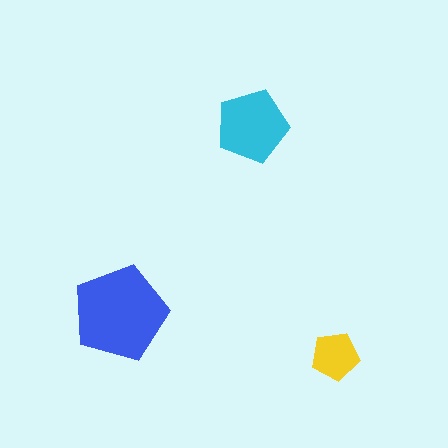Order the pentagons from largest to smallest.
the blue one, the cyan one, the yellow one.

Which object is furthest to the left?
The blue pentagon is leftmost.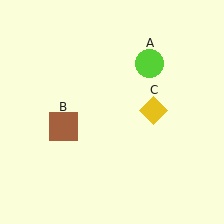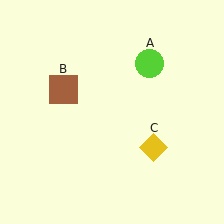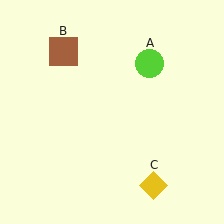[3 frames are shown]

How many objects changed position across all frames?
2 objects changed position: brown square (object B), yellow diamond (object C).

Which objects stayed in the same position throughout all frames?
Lime circle (object A) remained stationary.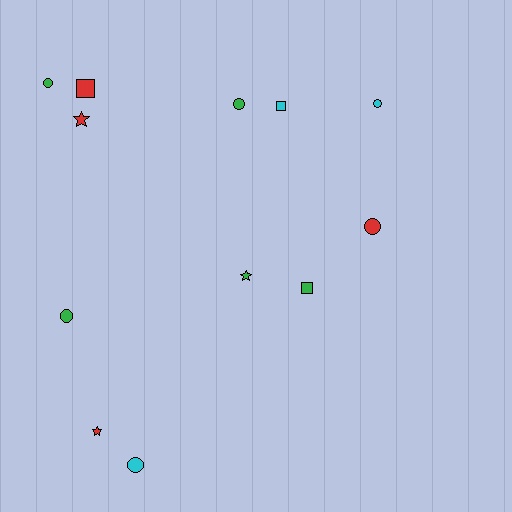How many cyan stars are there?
There are no cyan stars.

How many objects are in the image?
There are 12 objects.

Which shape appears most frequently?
Circle, with 6 objects.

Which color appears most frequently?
Green, with 5 objects.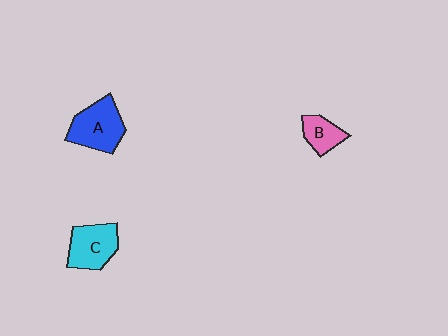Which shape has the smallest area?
Shape B (pink).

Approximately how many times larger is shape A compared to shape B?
Approximately 1.8 times.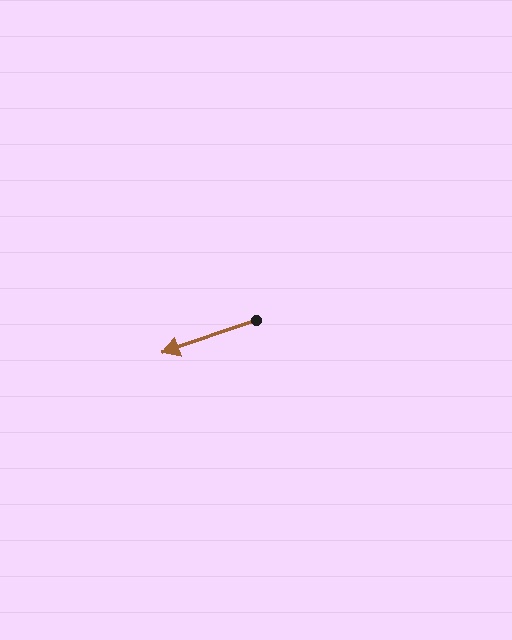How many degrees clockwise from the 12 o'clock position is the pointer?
Approximately 251 degrees.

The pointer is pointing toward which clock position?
Roughly 8 o'clock.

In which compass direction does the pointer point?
West.